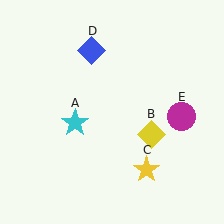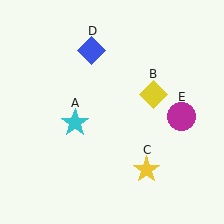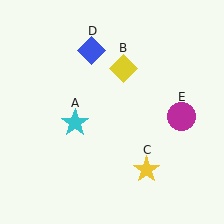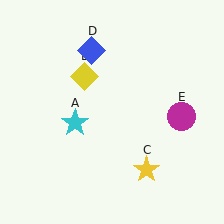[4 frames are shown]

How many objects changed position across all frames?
1 object changed position: yellow diamond (object B).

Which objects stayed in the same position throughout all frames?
Cyan star (object A) and yellow star (object C) and blue diamond (object D) and magenta circle (object E) remained stationary.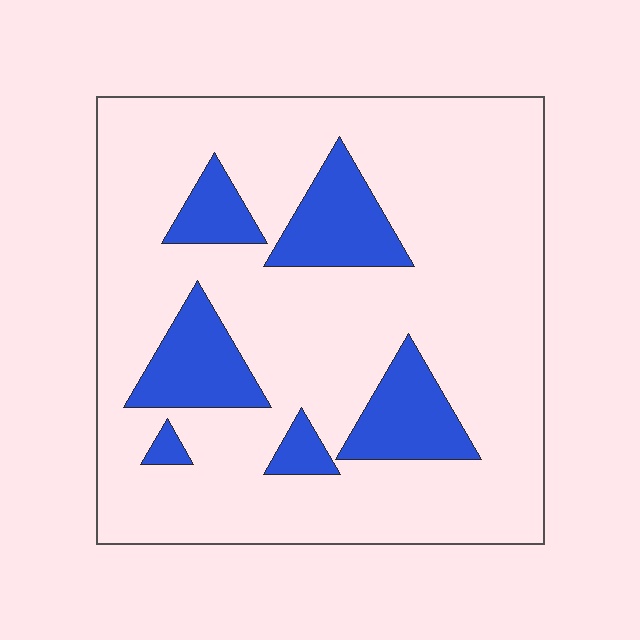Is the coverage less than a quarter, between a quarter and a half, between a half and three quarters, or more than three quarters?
Less than a quarter.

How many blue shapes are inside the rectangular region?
6.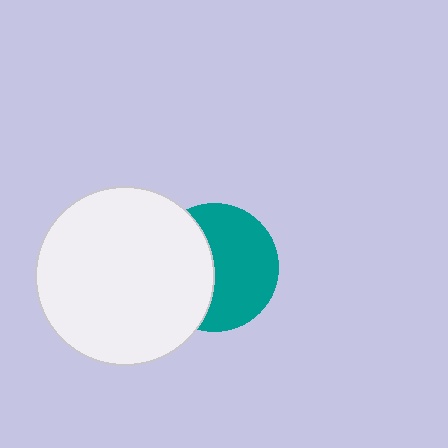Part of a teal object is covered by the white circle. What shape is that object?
It is a circle.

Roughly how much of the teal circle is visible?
About half of it is visible (roughly 58%).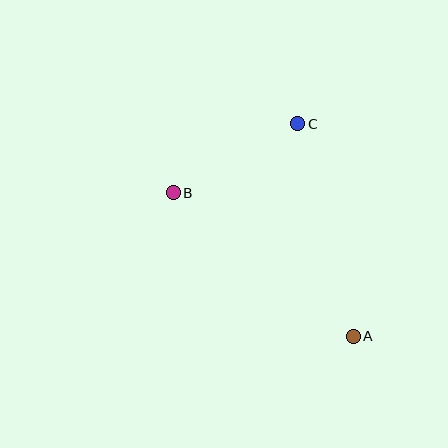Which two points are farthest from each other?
Points A and B are farthest from each other.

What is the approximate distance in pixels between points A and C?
The distance between A and C is approximately 220 pixels.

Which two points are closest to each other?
Points B and C are closest to each other.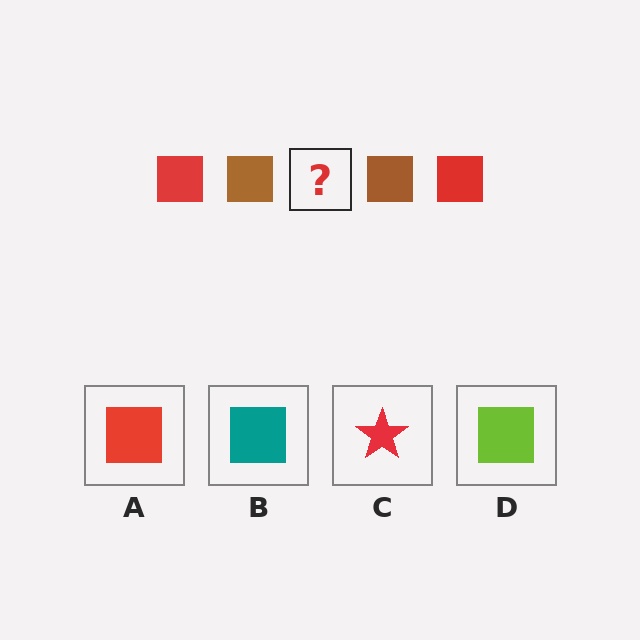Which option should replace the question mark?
Option A.